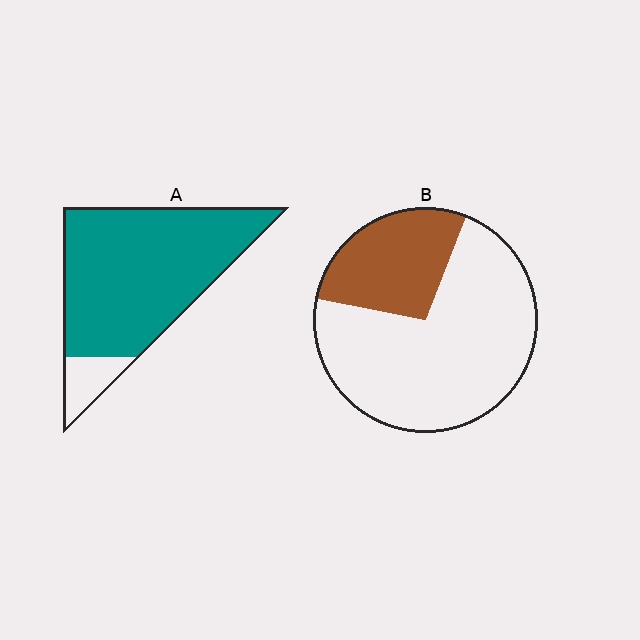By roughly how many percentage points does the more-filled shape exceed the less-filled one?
By roughly 60 percentage points (A over B).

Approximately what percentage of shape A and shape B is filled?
A is approximately 90% and B is approximately 30%.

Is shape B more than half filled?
No.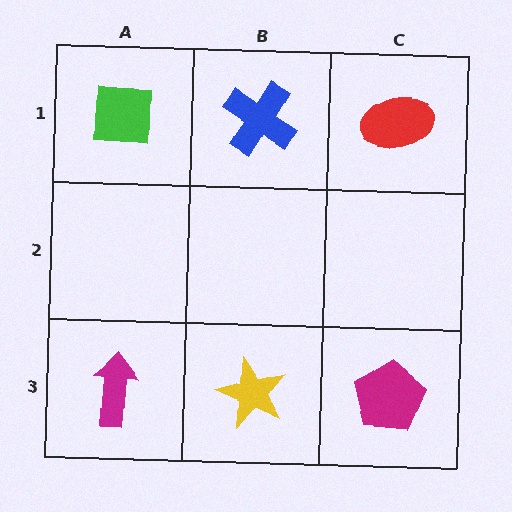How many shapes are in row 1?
3 shapes.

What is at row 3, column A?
A magenta arrow.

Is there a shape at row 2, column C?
No, that cell is empty.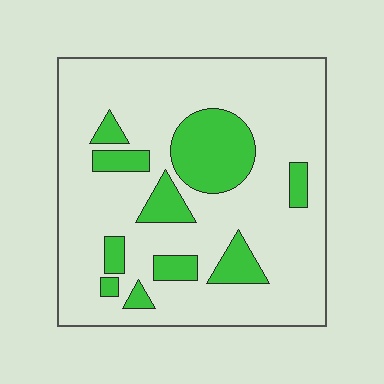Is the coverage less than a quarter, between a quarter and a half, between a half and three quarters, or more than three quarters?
Less than a quarter.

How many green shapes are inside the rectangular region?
10.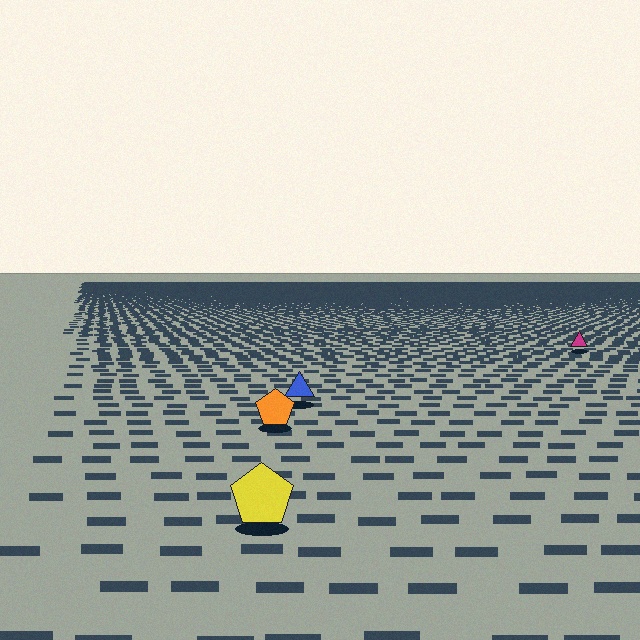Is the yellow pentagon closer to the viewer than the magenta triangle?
Yes. The yellow pentagon is closer — you can tell from the texture gradient: the ground texture is coarser near it.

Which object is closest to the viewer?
The yellow pentagon is closest. The texture marks near it are larger and more spread out.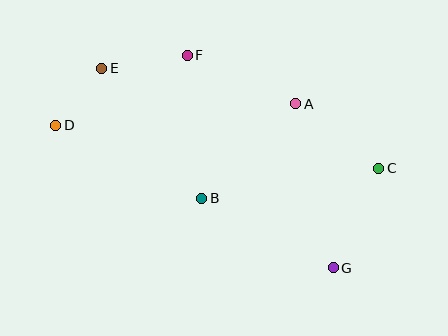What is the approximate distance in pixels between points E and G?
The distance between E and G is approximately 306 pixels.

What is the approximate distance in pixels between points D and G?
The distance between D and G is approximately 312 pixels.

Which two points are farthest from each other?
Points C and D are farthest from each other.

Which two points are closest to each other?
Points D and E are closest to each other.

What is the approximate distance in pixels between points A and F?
The distance between A and F is approximately 119 pixels.